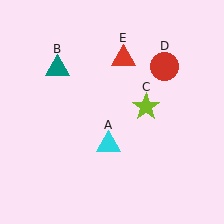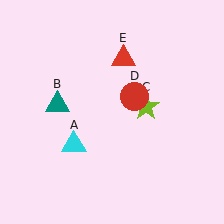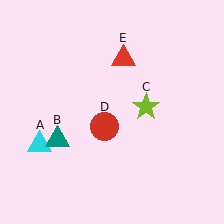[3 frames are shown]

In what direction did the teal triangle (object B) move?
The teal triangle (object B) moved down.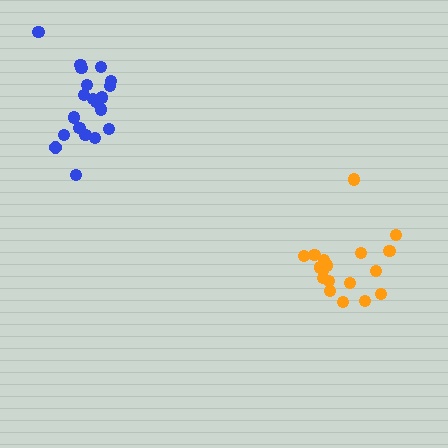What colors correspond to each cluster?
The clusters are colored: blue, orange.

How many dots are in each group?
Group 1: 20 dots, Group 2: 18 dots (38 total).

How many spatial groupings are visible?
There are 2 spatial groupings.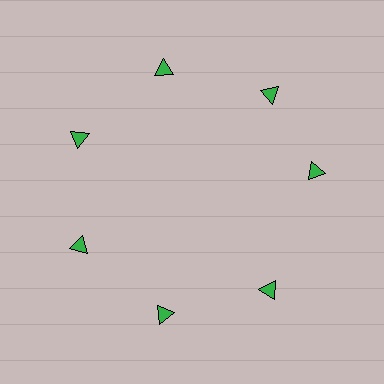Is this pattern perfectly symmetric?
No. The 7 green triangles are arranged in a ring, but one element near the 3 o'clock position is rotated out of alignment along the ring, breaking the 7-fold rotational symmetry.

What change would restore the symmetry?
The symmetry would be restored by rotating it back into even spacing with its neighbors so that all 7 triangles sit at equal angles and equal distance from the center.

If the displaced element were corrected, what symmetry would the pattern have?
It would have 7-fold rotational symmetry — the pattern would map onto itself every 51 degrees.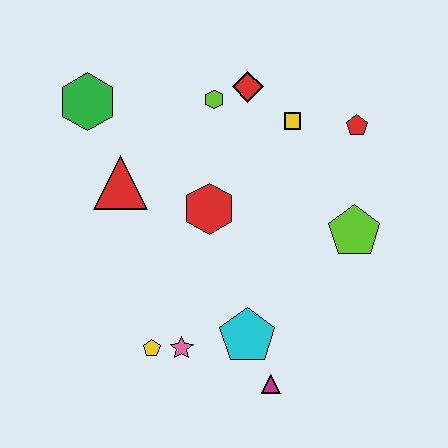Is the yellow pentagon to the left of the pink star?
Yes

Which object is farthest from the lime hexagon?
The magenta triangle is farthest from the lime hexagon.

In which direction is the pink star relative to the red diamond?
The pink star is below the red diamond.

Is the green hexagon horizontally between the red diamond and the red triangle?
No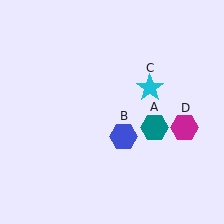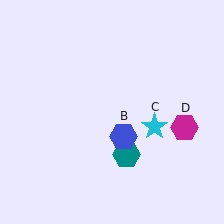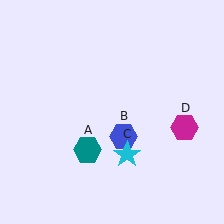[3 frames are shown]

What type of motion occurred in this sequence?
The teal hexagon (object A), cyan star (object C) rotated clockwise around the center of the scene.